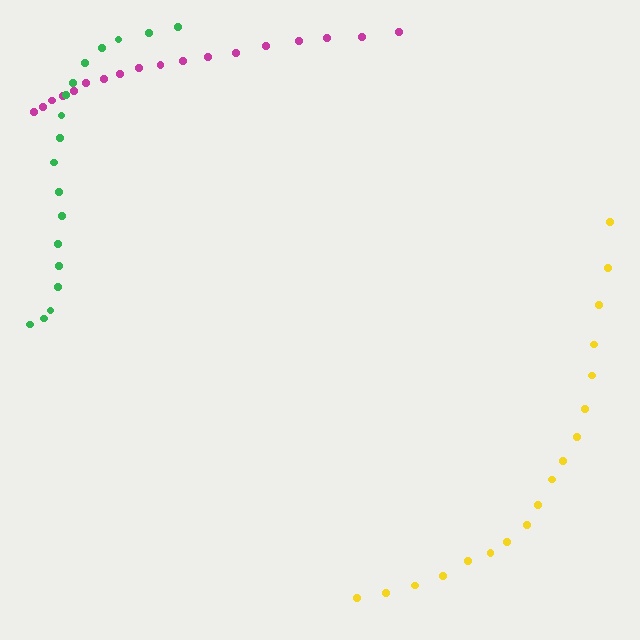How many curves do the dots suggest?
There are 3 distinct paths.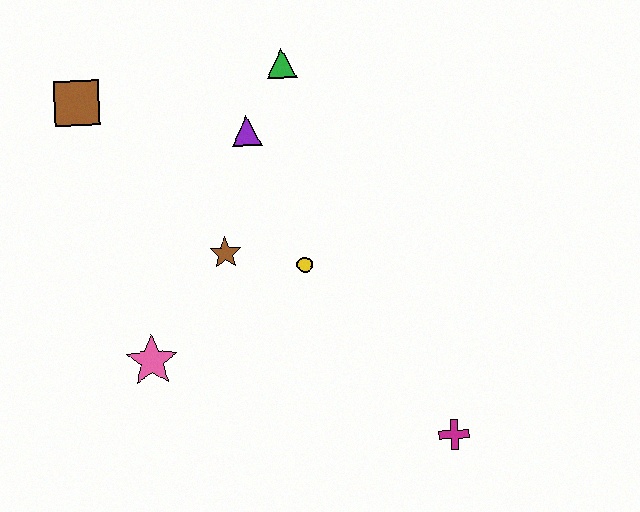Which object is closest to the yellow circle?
The brown star is closest to the yellow circle.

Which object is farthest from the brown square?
The magenta cross is farthest from the brown square.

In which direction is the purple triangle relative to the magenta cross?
The purple triangle is above the magenta cross.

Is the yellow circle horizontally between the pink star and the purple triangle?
No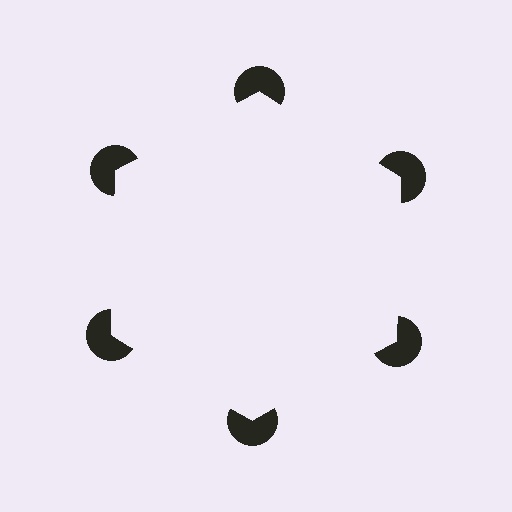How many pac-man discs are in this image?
There are 6 — one at each vertex of the illusory hexagon.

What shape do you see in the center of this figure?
An illusory hexagon — its edges are inferred from the aligned wedge cuts in the pac-man discs, not physically drawn.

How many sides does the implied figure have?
6 sides.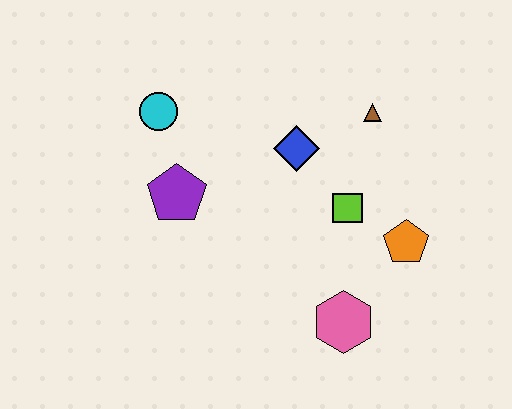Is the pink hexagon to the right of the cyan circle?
Yes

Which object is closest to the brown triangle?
The blue diamond is closest to the brown triangle.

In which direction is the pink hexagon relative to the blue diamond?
The pink hexagon is below the blue diamond.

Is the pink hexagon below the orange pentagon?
Yes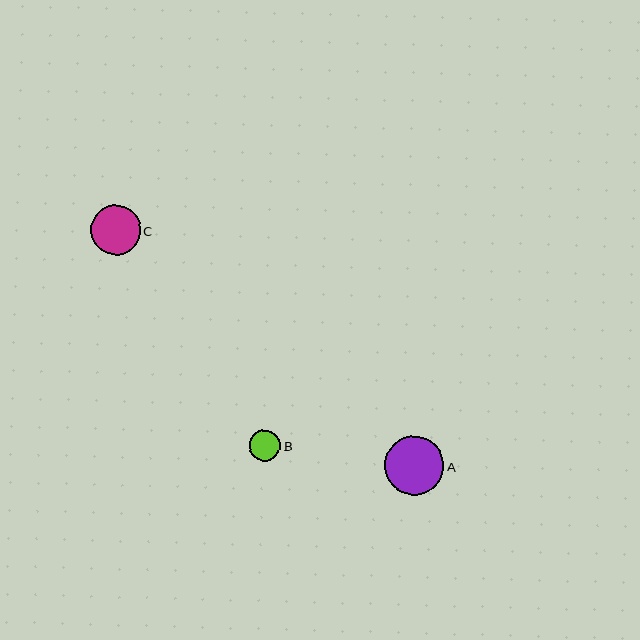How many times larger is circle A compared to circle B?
Circle A is approximately 1.9 times the size of circle B.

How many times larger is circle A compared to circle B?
Circle A is approximately 1.9 times the size of circle B.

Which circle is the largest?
Circle A is the largest with a size of approximately 59 pixels.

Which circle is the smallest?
Circle B is the smallest with a size of approximately 31 pixels.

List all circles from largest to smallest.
From largest to smallest: A, C, B.